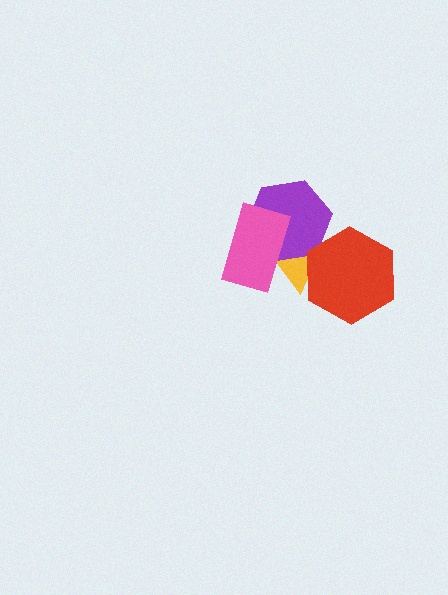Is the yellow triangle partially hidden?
Yes, it is partially covered by another shape.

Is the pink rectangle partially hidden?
No, no other shape covers it.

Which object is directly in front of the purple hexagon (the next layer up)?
The red hexagon is directly in front of the purple hexagon.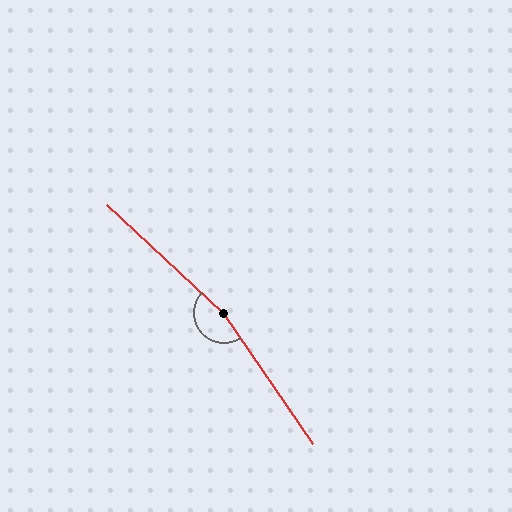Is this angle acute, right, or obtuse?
It is obtuse.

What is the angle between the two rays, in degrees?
Approximately 167 degrees.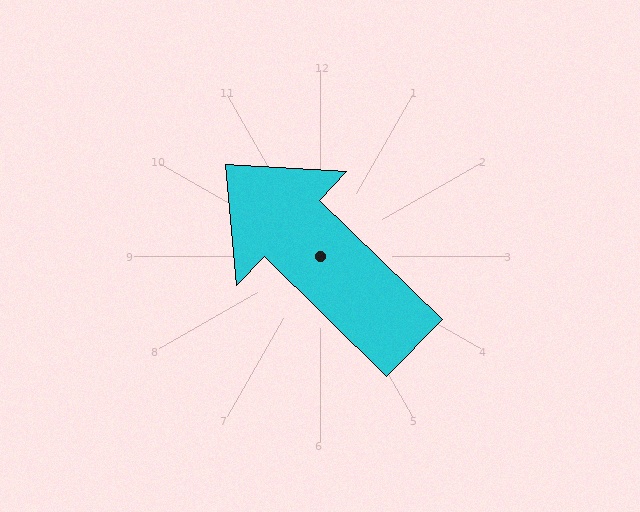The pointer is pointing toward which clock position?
Roughly 10 o'clock.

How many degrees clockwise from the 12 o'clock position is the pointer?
Approximately 314 degrees.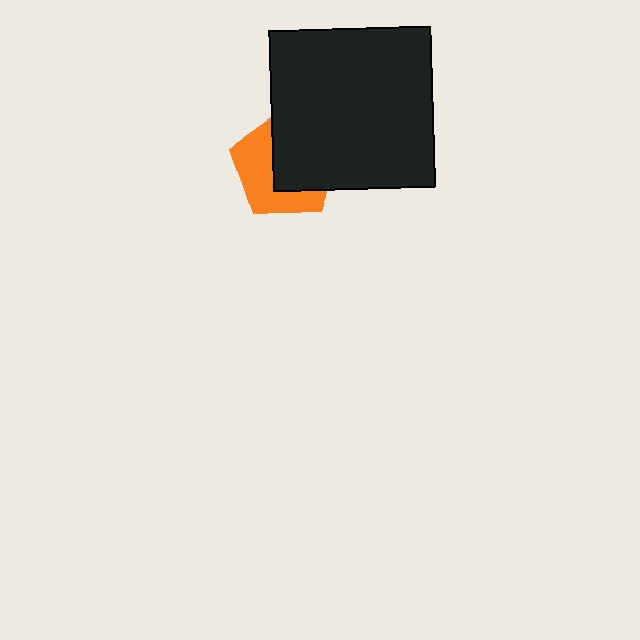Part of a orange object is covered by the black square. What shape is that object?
It is a pentagon.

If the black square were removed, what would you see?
You would see the complete orange pentagon.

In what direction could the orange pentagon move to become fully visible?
The orange pentagon could move left. That would shift it out from behind the black square entirely.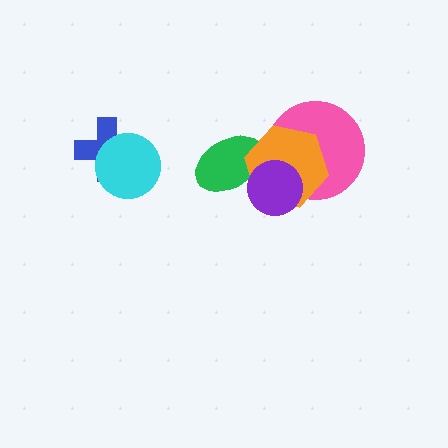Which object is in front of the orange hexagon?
The purple circle is in front of the orange hexagon.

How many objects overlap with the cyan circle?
1 object overlaps with the cyan circle.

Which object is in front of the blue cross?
The cyan circle is in front of the blue cross.